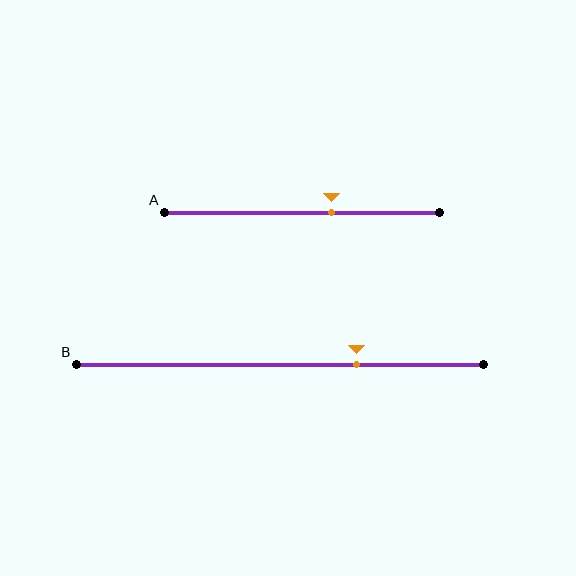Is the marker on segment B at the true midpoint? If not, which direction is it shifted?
No, the marker on segment B is shifted to the right by about 19% of the segment length.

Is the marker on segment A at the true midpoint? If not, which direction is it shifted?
No, the marker on segment A is shifted to the right by about 11% of the segment length.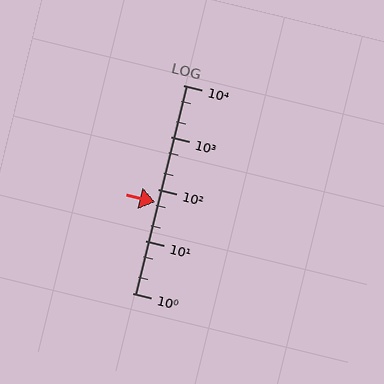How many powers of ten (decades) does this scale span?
The scale spans 4 decades, from 1 to 10000.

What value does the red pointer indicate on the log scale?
The pointer indicates approximately 57.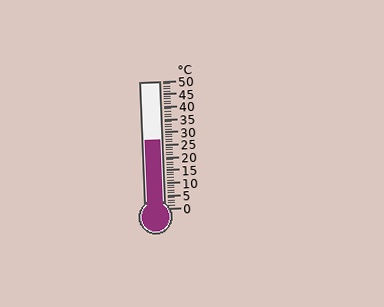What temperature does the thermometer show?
The thermometer shows approximately 27°C.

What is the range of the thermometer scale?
The thermometer scale ranges from 0°C to 50°C.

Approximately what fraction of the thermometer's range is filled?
The thermometer is filled to approximately 55% of its range.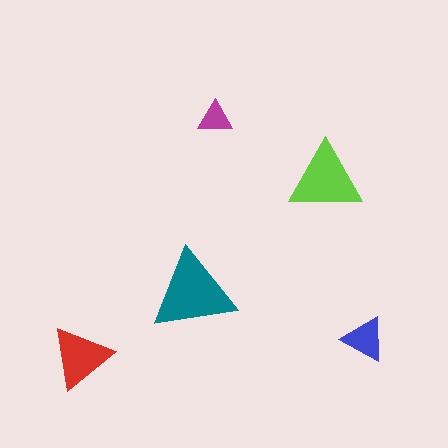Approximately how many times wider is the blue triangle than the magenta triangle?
About 1.5 times wider.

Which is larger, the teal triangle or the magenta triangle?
The teal one.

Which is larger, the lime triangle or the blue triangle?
The lime one.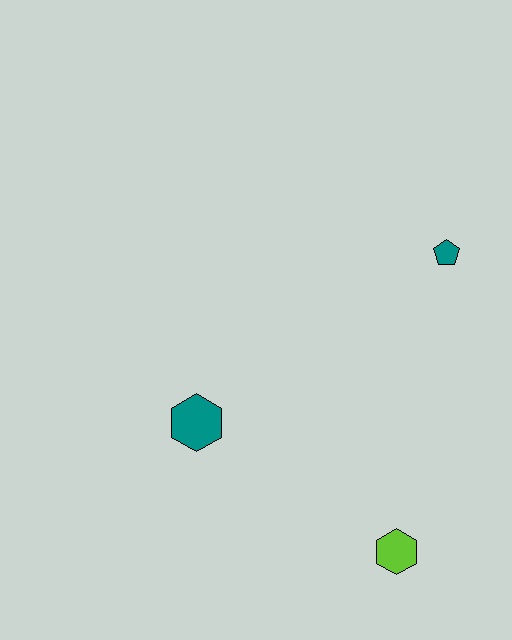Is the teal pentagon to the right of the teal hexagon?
Yes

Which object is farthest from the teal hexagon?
The teal pentagon is farthest from the teal hexagon.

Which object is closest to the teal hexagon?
The lime hexagon is closest to the teal hexagon.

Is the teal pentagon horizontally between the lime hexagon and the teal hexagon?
No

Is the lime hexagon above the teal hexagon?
No